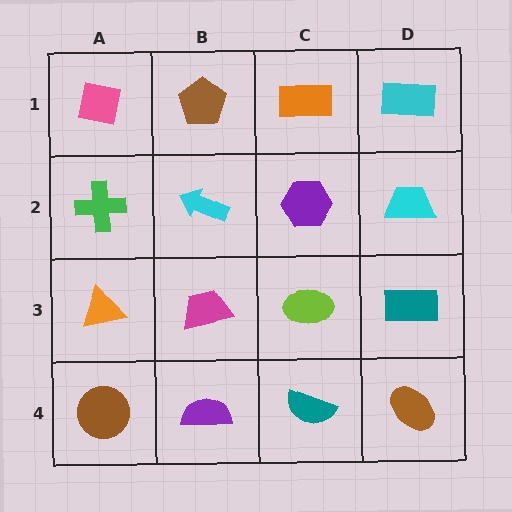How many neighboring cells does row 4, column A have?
2.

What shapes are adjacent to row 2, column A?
A pink square (row 1, column A), an orange triangle (row 3, column A), a cyan arrow (row 2, column B).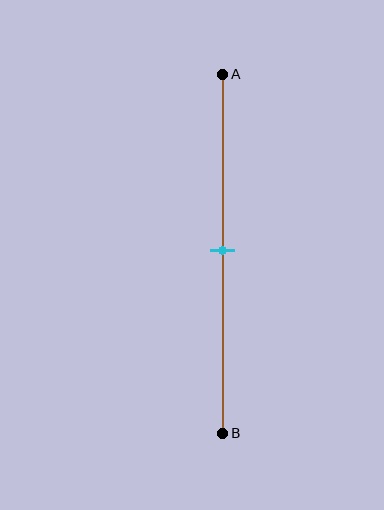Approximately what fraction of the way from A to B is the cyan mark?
The cyan mark is approximately 50% of the way from A to B.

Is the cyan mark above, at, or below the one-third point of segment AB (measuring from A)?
The cyan mark is below the one-third point of segment AB.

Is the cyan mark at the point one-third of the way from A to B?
No, the mark is at about 50% from A, not at the 33% one-third point.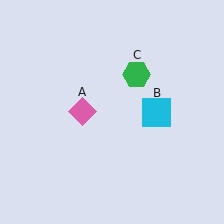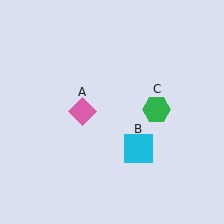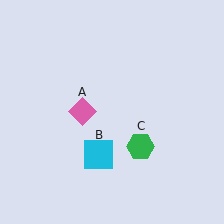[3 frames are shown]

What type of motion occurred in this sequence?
The cyan square (object B), green hexagon (object C) rotated clockwise around the center of the scene.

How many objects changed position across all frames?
2 objects changed position: cyan square (object B), green hexagon (object C).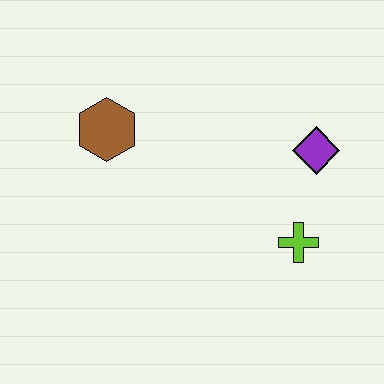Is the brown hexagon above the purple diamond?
Yes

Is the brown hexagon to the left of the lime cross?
Yes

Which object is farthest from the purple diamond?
The brown hexagon is farthest from the purple diamond.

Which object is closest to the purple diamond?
The lime cross is closest to the purple diamond.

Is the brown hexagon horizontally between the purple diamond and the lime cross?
No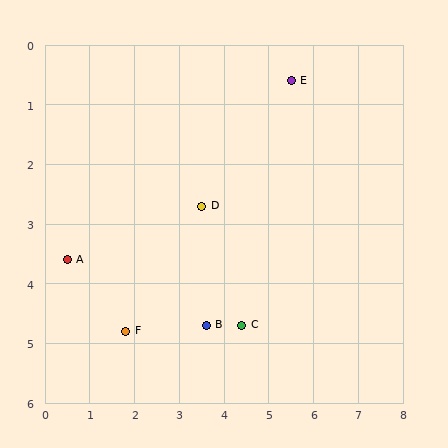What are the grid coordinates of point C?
Point C is at approximately (4.4, 4.7).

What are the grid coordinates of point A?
Point A is at approximately (0.5, 3.6).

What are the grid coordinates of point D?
Point D is at approximately (3.5, 2.7).